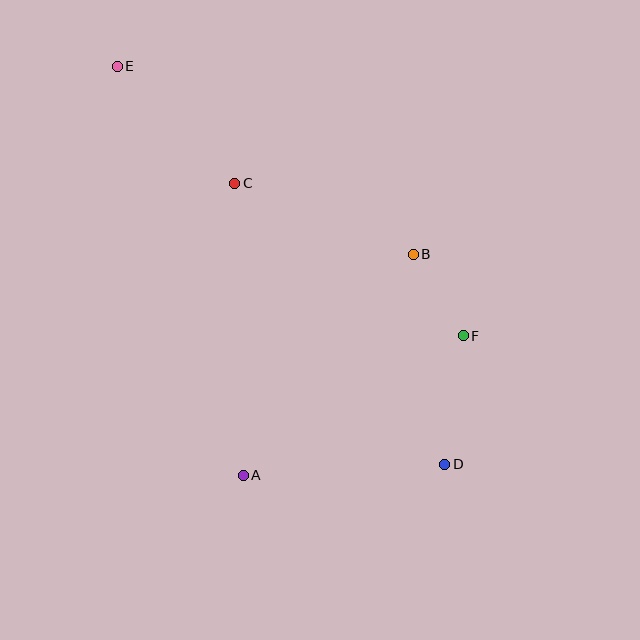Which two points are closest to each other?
Points B and F are closest to each other.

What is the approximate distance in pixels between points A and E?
The distance between A and E is approximately 428 pixels.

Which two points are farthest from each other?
Points D and E are farthest from each other.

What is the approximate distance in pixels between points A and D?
The distance between A and D is approximately 202 pixels.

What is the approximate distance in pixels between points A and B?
The distance between A and B is approximately 279 pixels.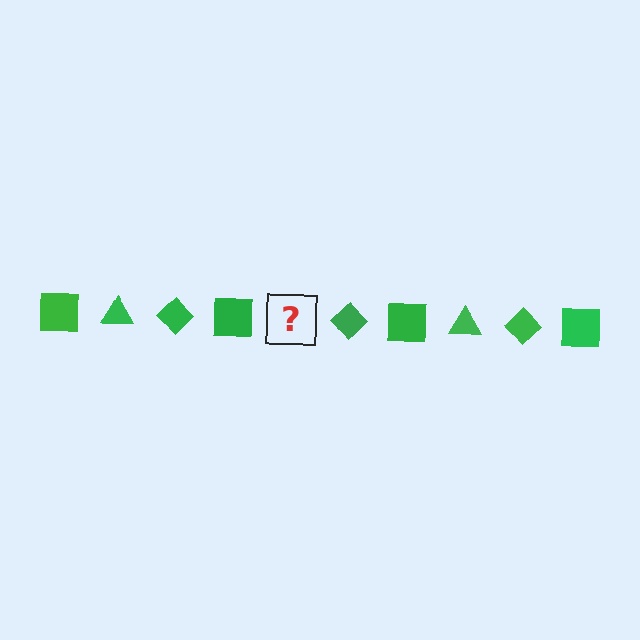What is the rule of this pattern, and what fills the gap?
The rule is that the pattern cycles through square, triangle, diamond shapes in green. The gap should be filled with a green triangle.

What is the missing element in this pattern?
The missing element is a green triangle.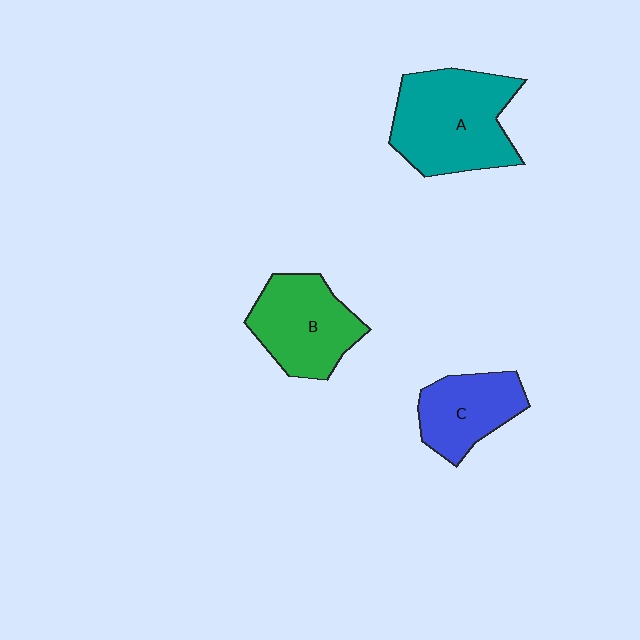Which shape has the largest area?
Shape A (teal).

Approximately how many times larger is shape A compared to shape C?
Approximately 1.6 times.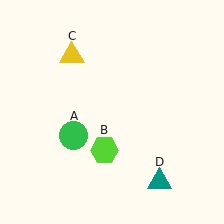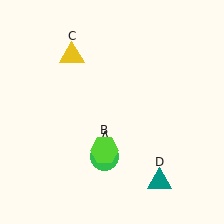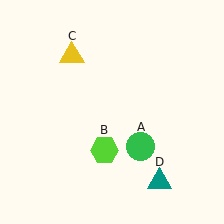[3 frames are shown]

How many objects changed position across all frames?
1 object changed position: green circle (object A).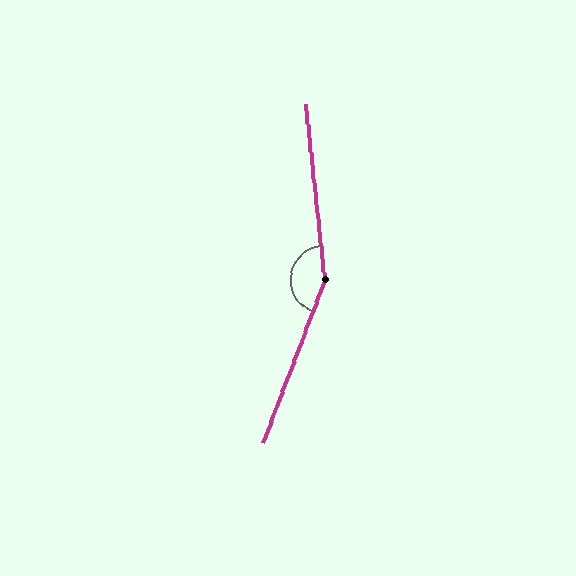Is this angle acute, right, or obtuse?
It is obtuse.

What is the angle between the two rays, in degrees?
Approximately 153 degrees.